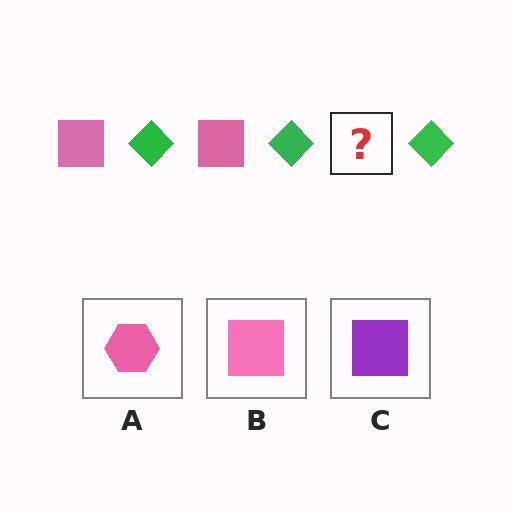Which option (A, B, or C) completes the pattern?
B.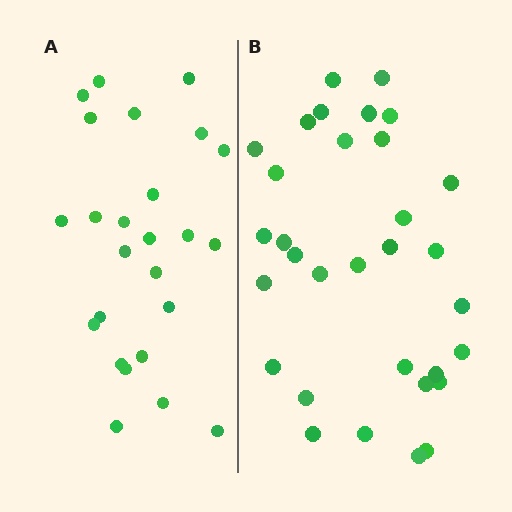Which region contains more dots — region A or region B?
Region B (the right region) has more dots.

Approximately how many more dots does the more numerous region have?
Region B has roughly 8 or so more dots than region A.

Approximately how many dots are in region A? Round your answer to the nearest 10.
About 20 dots. (The exact count is 25, which rounds to 20.)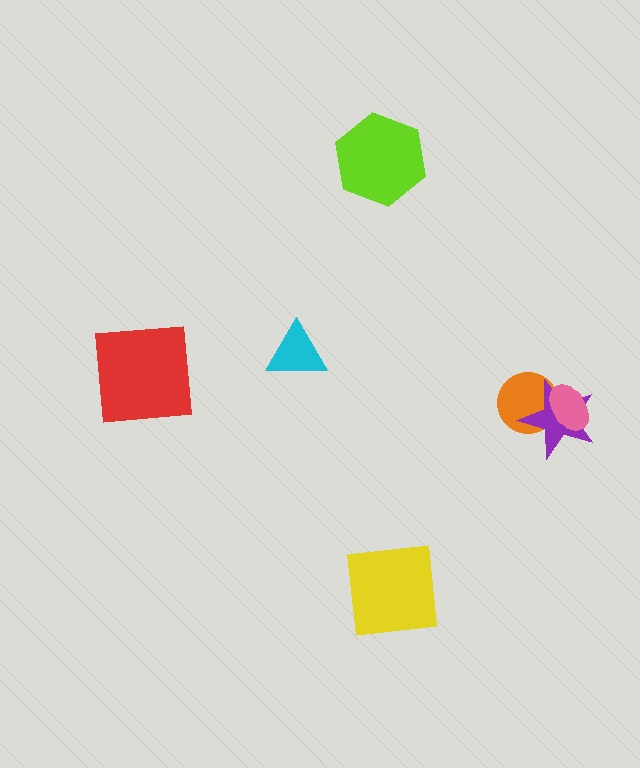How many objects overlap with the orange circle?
2 objects overlap with the orange circle.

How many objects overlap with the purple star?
2 objects overlap with the purple star.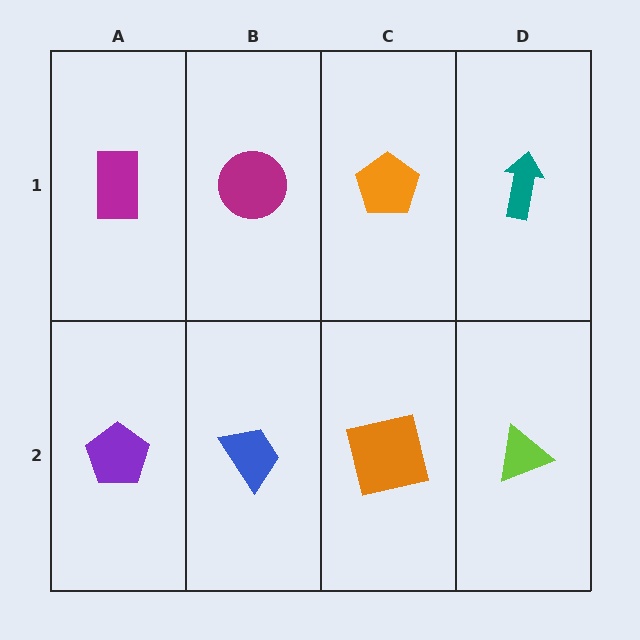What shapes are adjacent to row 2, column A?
A magenta rectangle (row 1, column A), a blue trapezoid (row 2, column B).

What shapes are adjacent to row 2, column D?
A teal arrow (row 1, column D), an orange square (row 2, column C).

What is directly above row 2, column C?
An orange pentagon.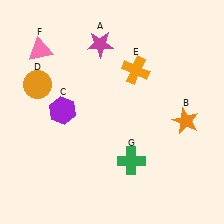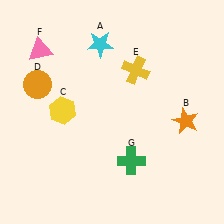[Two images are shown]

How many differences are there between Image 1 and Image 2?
There are 3 differences between the two images.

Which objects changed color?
A changed from magenta to cyan. C changed from purple to yellow. E changed from orange to yellow.